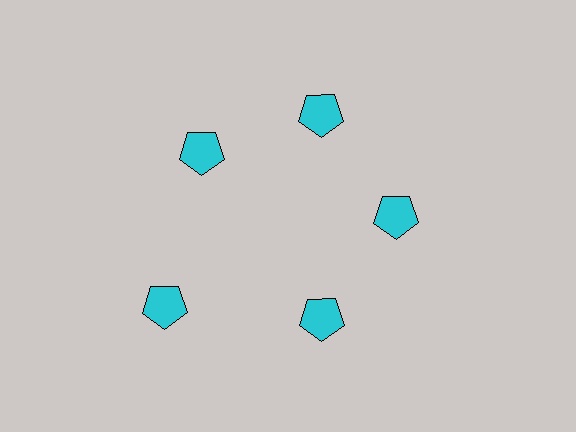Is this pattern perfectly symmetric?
No. The 5 cyan pentagons are arranged in a ring, but one element near the 8 o'clock position is pushed outward from the center, breaking the 5-fold rotational symmetry.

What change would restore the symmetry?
The symmetry would be restored by moving it inward, back onto the ring so that all 5 pentagons sit at equal angles and equal distance from the center.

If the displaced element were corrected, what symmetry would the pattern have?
It would have 5-fold rotational symmetry — the pattern would map onto itself every 72 degrees.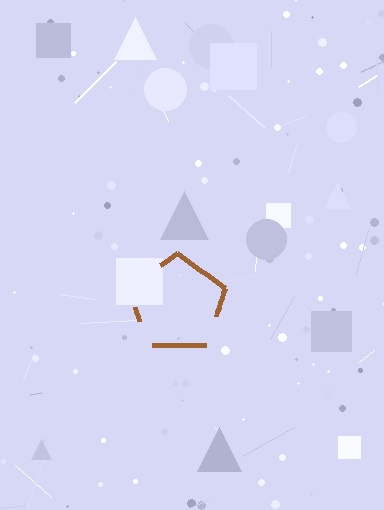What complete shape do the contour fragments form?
The contour fragments form a pentagon.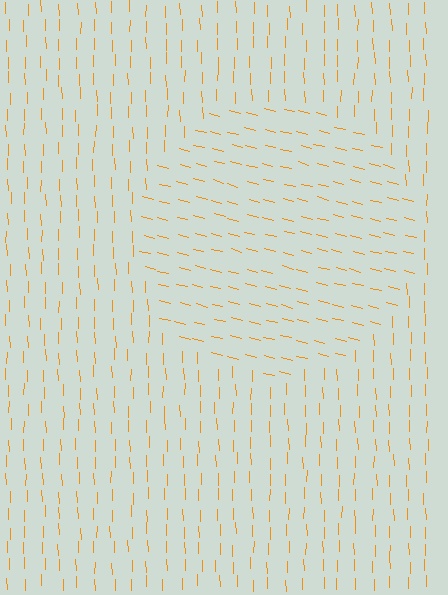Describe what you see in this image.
The image is filled with small orange line segments. A circle region in the image has lines oriented differently from the surrounding lines, creating a visible texture boundary.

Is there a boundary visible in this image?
Yes, there is a texture boundary formed by a change in line orientation.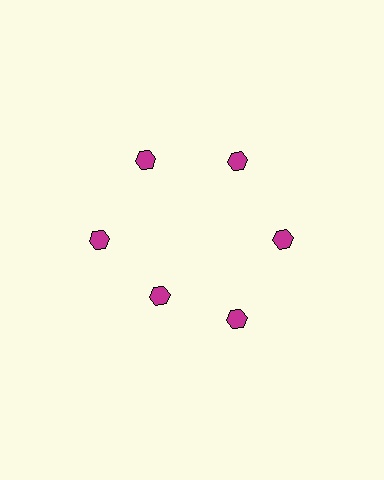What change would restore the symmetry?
The symmetry would be restored by moving it outward, back onto the ring so that all 6 hexagons sit at equal angles and equal distance from the center.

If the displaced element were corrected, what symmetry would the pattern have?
It would have 6-fold rotational symmetry — the pattern would map onto itself every 60 degrees.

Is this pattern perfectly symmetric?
No. The 6 magenta hexagons are arranged in a ring, but one element near the 7 o'clock position is pulled inward toward the center, breaking the 6-fold rotational symmetry.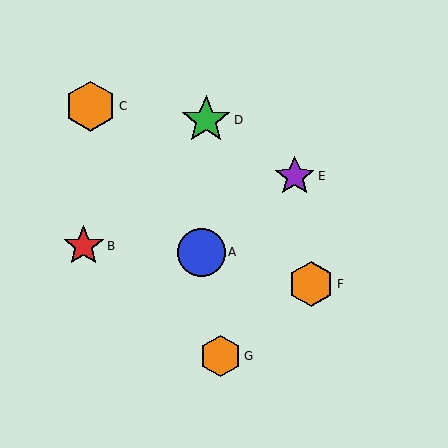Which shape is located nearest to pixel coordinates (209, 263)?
The blue circle (labeled A) at (201, 252) is nearest to that location.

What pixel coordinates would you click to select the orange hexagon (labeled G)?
Click at (220, 356) to select the orange hexagon G.